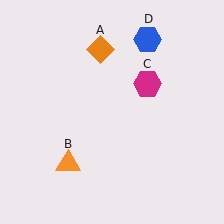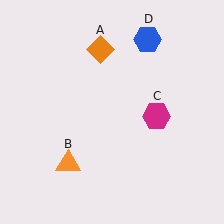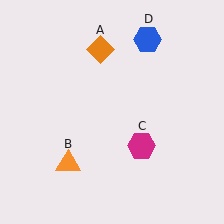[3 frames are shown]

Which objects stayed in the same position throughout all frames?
Orange diamond (object A) and orange triangle (object B) and blue hexagon (object D) remained stationary.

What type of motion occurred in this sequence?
The magenta hexagon (object C) rotated clockwise around the center of the scene.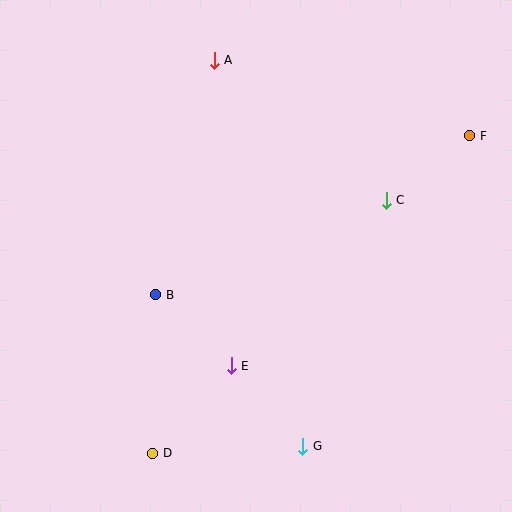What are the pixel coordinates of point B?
Point B is at (156, 295).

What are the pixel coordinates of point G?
Point G is at (303, 446).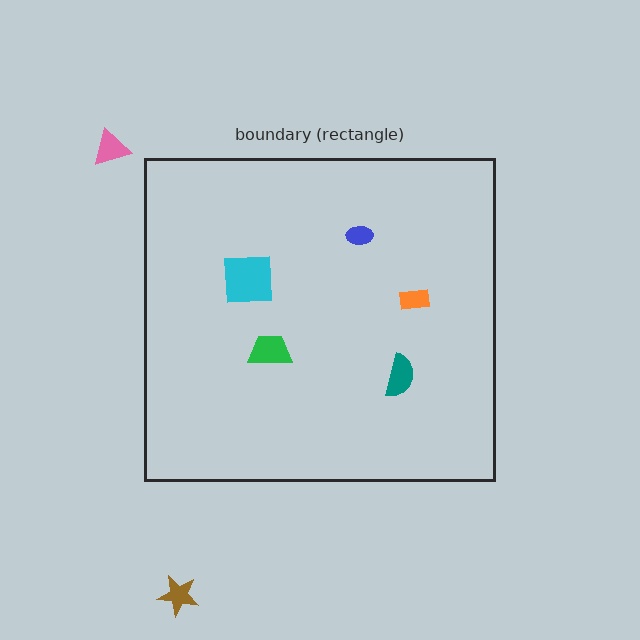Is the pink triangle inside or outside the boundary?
Outside.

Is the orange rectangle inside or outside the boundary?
Inside.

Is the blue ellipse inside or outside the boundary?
Inside.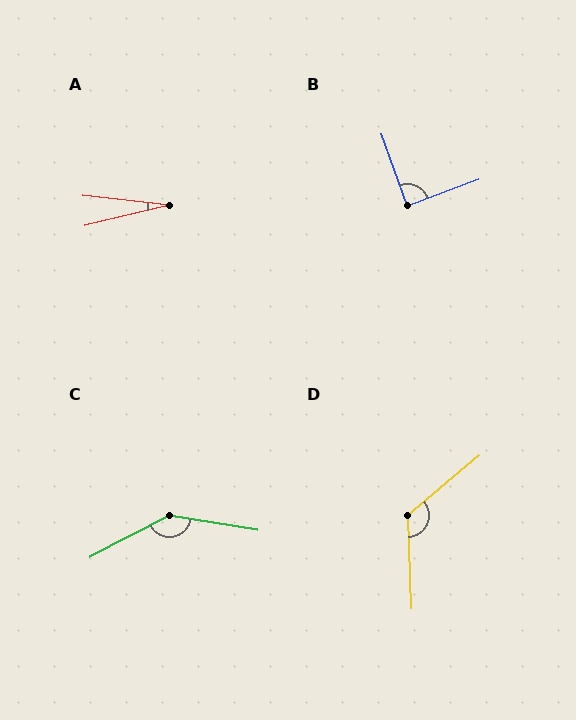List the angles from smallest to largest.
A (20°), B (89°), D (128°), C (143°).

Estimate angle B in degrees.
Approximately 89 degrees.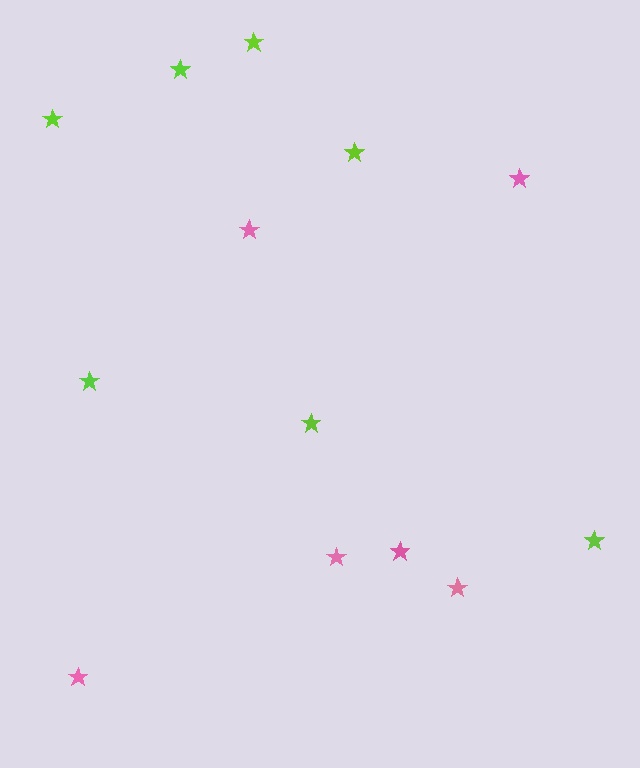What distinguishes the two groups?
There are 2 groups: one group of pink stars (6) and one group of lime stars (7).